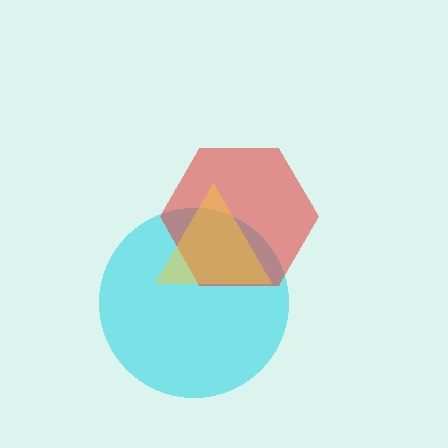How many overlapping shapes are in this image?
There are 3 overlapping shapes in the image.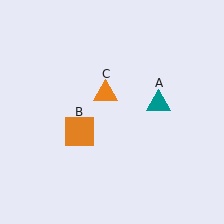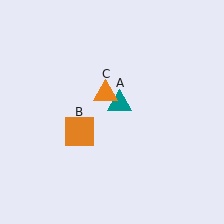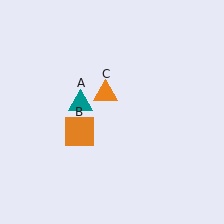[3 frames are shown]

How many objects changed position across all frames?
1 object changed position: teal triangle (object A).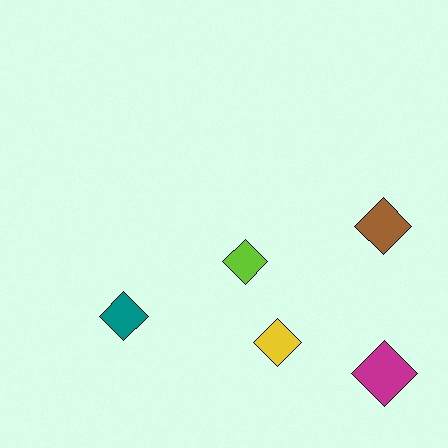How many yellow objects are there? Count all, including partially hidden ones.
There is 1 yellow object.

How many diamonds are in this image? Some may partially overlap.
There are 5 diamonds.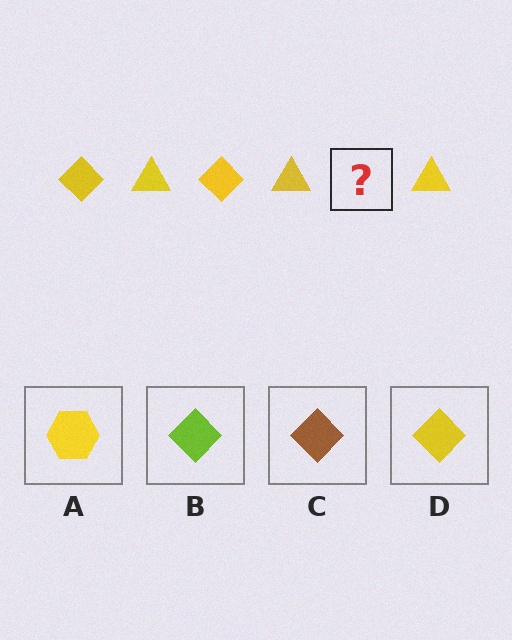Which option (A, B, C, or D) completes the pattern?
D.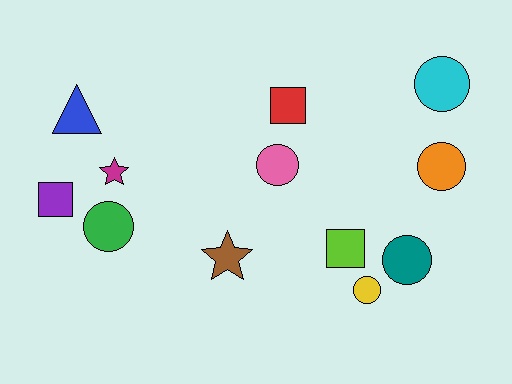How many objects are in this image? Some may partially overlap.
There are 12 objects.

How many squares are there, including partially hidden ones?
There are 3 squares.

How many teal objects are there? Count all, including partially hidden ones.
There is 1 teal object.